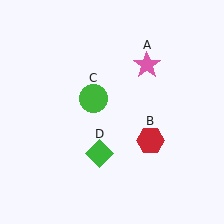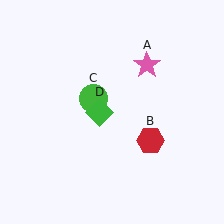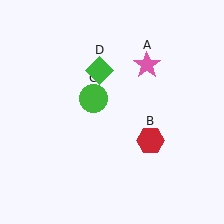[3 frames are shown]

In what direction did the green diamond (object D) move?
The green diamond (object D) moved up.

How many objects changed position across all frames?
1 object changed position: green diamond (object D).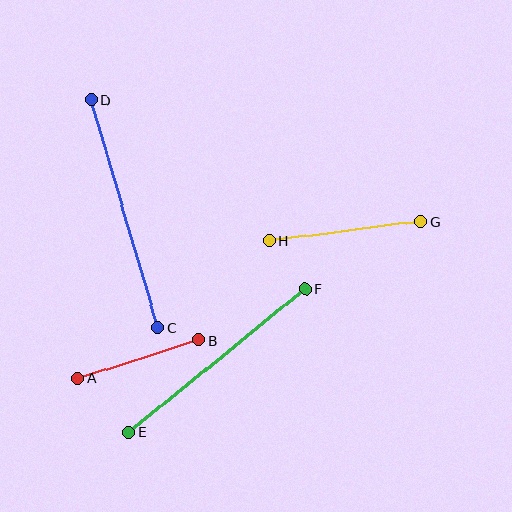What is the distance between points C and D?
The distance is approximately 237 pixels.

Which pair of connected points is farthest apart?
Points C and D are farthest apart.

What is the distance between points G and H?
The distance is approximately 153 pixels.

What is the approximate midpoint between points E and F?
The midpoint is at approximately (217, 360) pixels.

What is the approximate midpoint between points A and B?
The midpoint is at approximately (138, 359) pixels.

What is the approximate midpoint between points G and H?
The midpoint is at approximately (345, 231) pixels.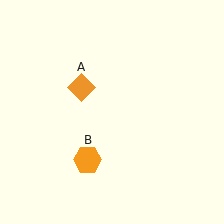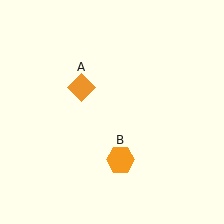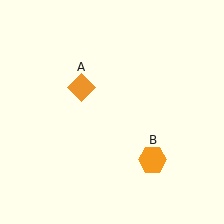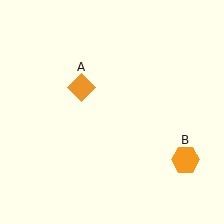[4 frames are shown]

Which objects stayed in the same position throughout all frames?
Orange diamond (object A) remained stationary.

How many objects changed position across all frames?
1 object changed position: orange hexagon (object B).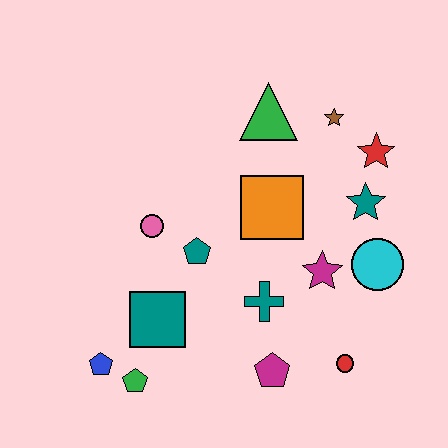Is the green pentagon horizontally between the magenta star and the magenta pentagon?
No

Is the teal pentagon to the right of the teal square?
Yes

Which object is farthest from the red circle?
The green triangle is farthest from the red circle.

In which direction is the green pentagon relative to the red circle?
The green pentagon is to the left of the red circle.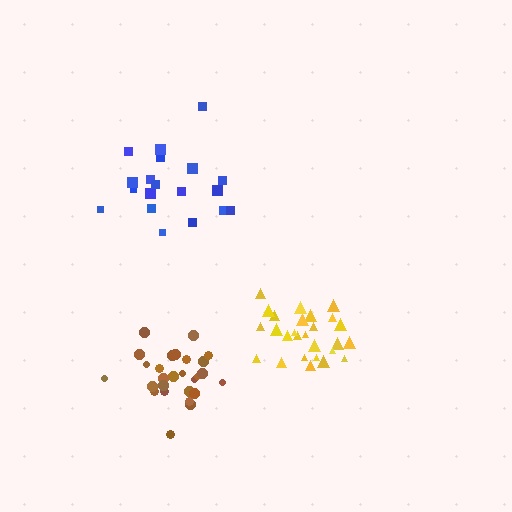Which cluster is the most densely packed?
Brown.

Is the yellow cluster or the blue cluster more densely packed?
Yellow.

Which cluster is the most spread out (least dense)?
Blue.